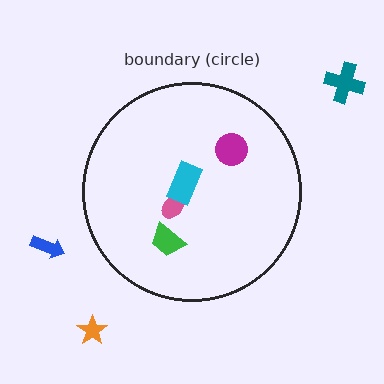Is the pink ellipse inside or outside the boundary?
Inside.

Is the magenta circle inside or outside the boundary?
Inside.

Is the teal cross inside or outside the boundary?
Outside.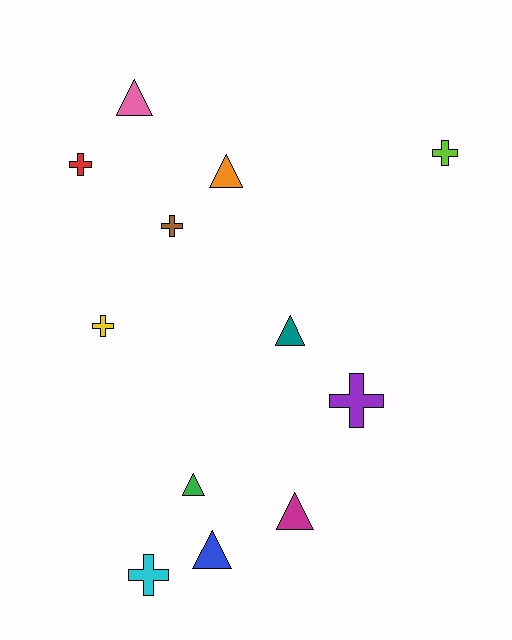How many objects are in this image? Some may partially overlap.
There are 12 objects.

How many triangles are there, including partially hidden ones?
There are 6 triangles.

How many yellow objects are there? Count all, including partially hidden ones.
There is 1 yellow object.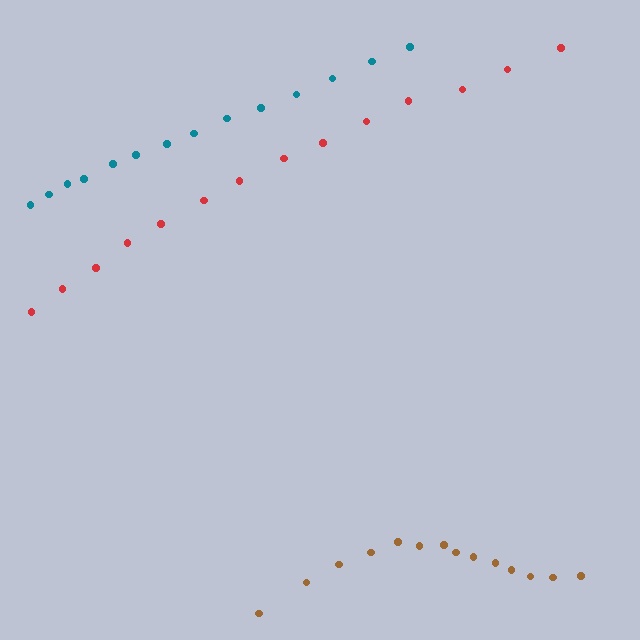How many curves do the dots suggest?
There are 3 distinct paths.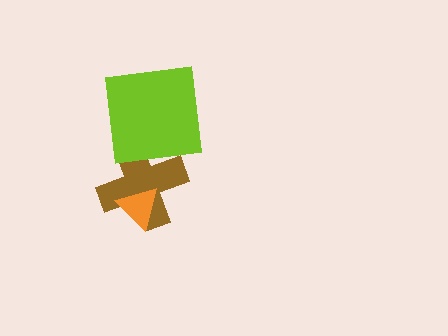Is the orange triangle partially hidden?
No, no other shape covers it.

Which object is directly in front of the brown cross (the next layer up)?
The orange triangle is directly in front of the brown cross.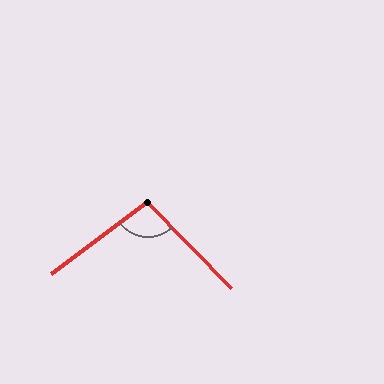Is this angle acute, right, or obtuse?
It is obtuse.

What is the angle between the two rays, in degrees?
Approximately 97 degrees.